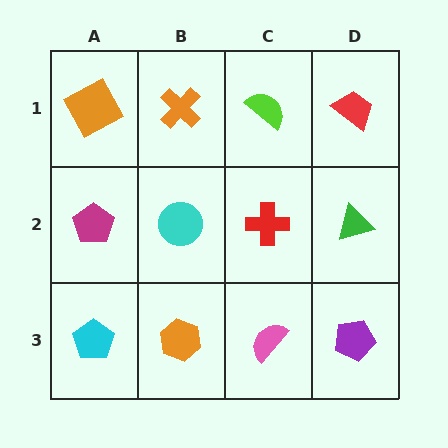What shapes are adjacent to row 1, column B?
A cyan circle (row 2, column B), an orange square (row 1, column A), a lime semicircle (row 1, column C).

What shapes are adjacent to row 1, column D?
A green triangle (row 2, column D), a lime semicircle (row 1, column C).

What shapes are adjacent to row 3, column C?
A red cross (row 2, column C), an orange hexagon (row 3, column B), a purple pentagon (row 3, column D).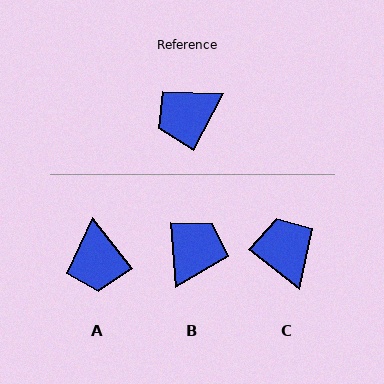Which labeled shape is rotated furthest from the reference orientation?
B, about 148 degrees away.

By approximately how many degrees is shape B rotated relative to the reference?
Approximately 148 degrees clockwise.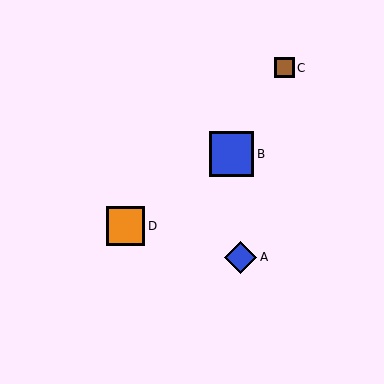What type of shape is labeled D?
Shape D is an orange square.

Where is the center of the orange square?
The center of the orange square is at (126, 226).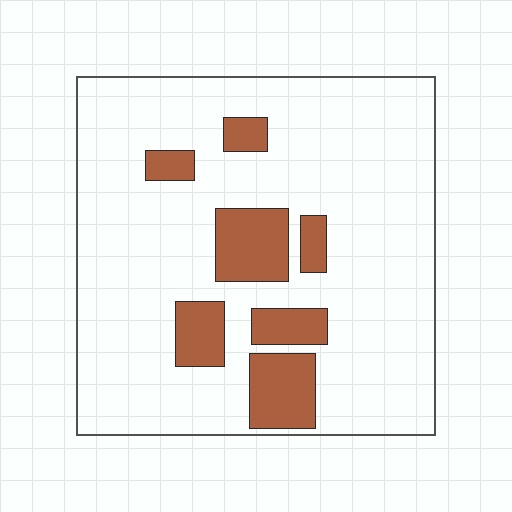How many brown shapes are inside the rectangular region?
7.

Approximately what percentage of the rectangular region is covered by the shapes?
Approximately 15%.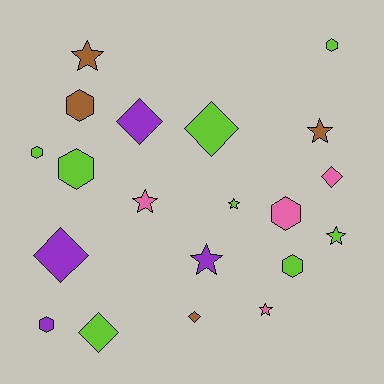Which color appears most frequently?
Lime, with 8 objects.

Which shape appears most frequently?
Hexagon, with 7 objects.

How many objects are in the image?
There are 20 objects.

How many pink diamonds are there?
There is 1 pink diamond.